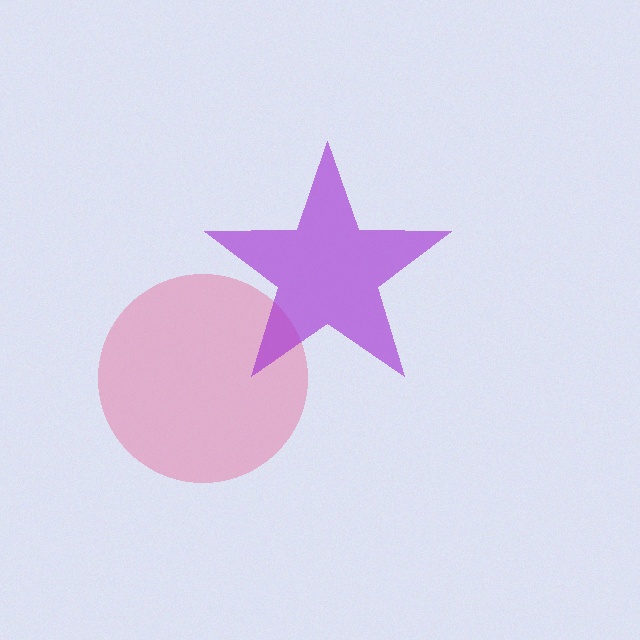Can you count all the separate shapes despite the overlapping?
Yes, there are 2 separate shapes.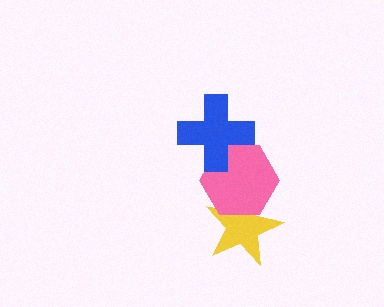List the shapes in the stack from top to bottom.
From top to bottom: the blue cross, the pink hexagon, the yellow star.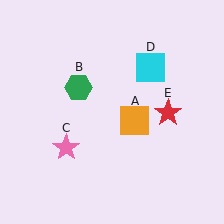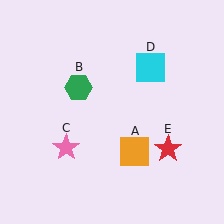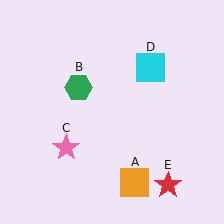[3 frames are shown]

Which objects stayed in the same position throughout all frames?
Green hexagon (object B) and pink star (object C) and cyan square (object D) remained stationary.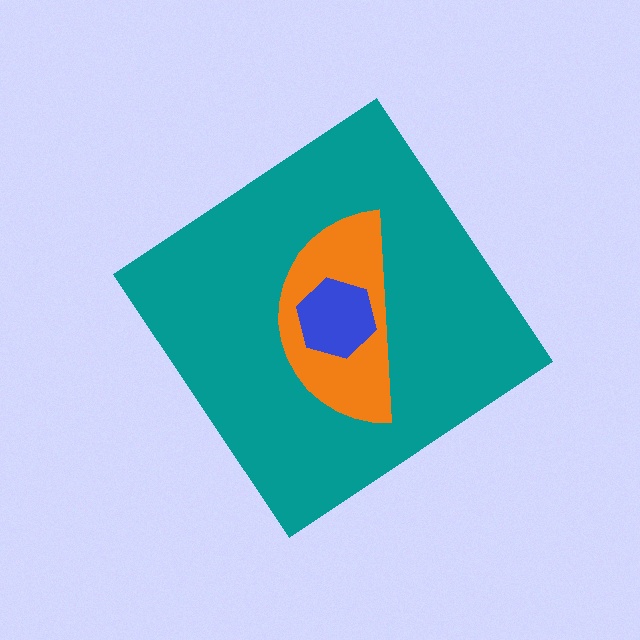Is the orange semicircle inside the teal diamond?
Yes.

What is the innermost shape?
The blue hexagon.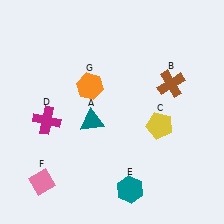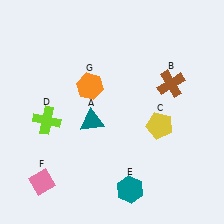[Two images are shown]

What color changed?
The cross (D) changed from magenta in Image 1 to lime in Image 2.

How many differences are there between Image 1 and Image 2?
There is 1 difference between the two images.